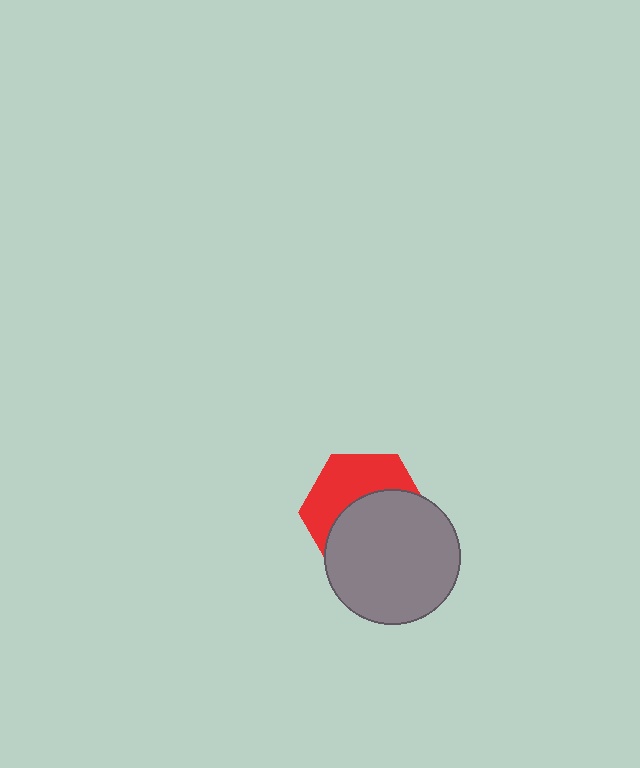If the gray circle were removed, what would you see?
You would see the complete red hexagon.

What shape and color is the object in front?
The object in front is a gray circle.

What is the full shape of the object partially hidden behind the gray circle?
The partially hidden object is a red hexagon.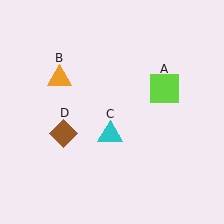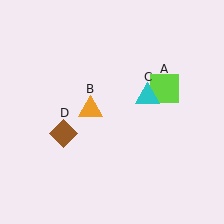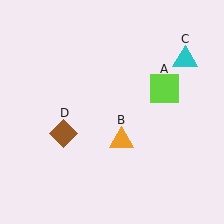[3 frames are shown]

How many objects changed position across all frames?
2 objects changed position: orange triangle (object B), cyan triangle (object C).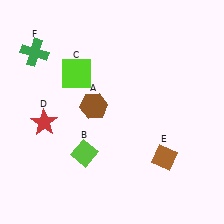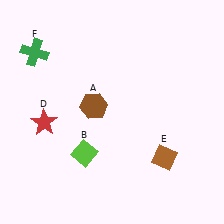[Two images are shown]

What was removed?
The lime square (C) was removed in Image 2.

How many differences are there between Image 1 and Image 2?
There is 1 difference between the two images.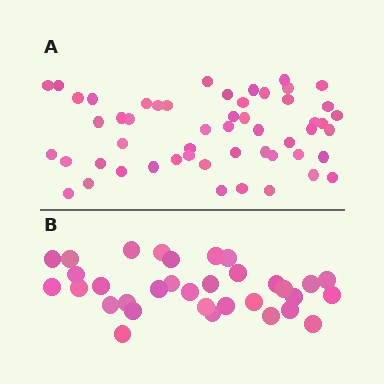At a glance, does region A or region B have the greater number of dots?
Region A (the top region) has more dots.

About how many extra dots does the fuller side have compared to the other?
Region A has approximately 20 more dots than region B.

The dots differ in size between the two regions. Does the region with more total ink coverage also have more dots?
No. Region B has more total ink coverage because its dots are larger, but region A actually contains more individual dots. Total area can be misleading — the number of items is what matters here.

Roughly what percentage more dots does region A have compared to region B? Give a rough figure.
About 60% more.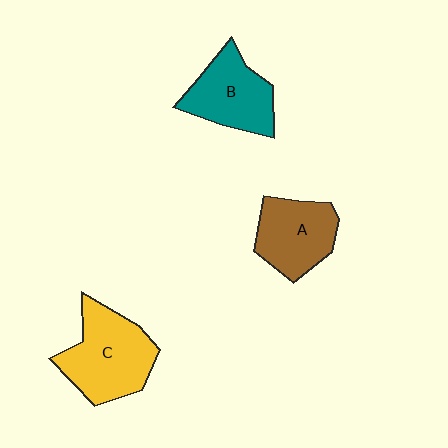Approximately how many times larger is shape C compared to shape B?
Approximately 1.3 times.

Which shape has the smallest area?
Shape A (brown).